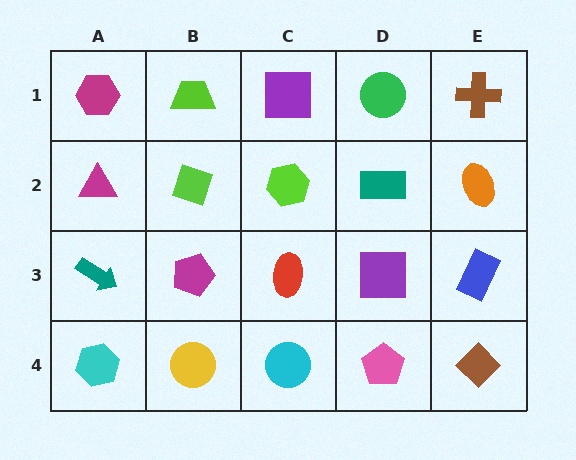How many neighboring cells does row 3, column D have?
4.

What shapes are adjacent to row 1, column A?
A magenta triangle (row 2, column A), a lime trapezoid (row 1, column B).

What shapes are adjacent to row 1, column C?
A lime hexagon (row 2, column C), a lime trapezoid (row 1, column B), a green circle (row 1, column D).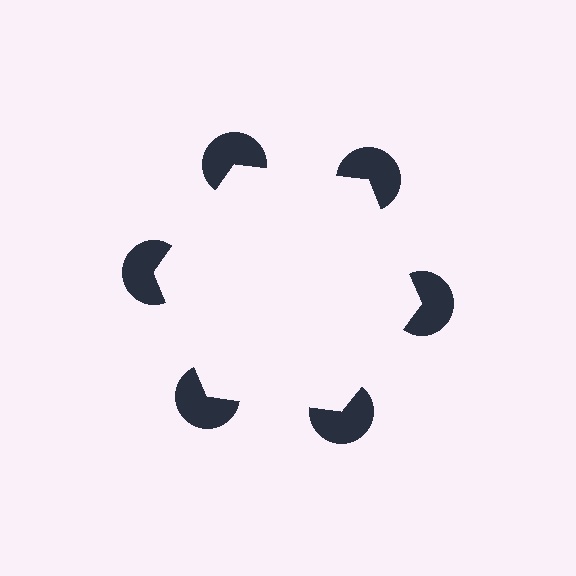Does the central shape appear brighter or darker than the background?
It typically appears slightly brighter than the background, even though no actual brightness change is drawn.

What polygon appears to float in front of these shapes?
An illusory hexagon — its edges are inferred from the aligned wedge cuts in the pac-man discs, not physically drawn.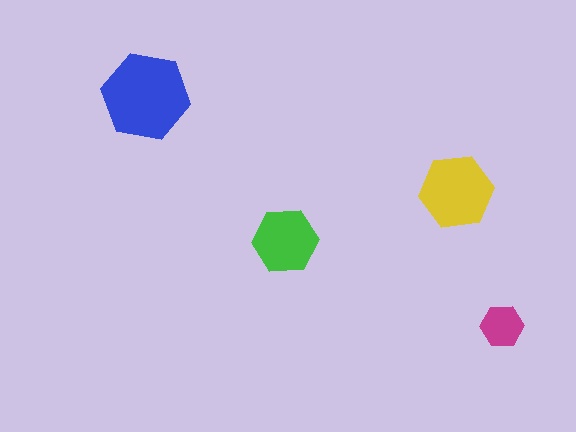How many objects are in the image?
There are 4 objects in the image.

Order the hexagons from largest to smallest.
the blue one, the yellow one, the green one, the magenta one.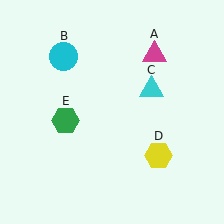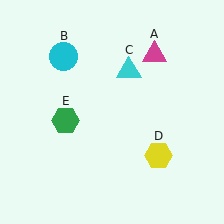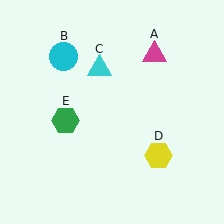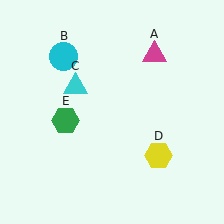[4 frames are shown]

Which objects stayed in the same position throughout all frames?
Magenta triangle (object A) and cyan circle (object B) and yellow hexagon (object D) and green hexagon (object E) remained stationary.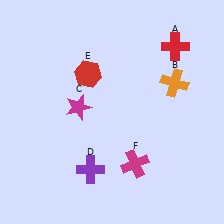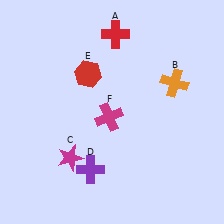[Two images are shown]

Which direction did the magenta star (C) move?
The magenta star (C) moved down.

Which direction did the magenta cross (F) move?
The magenta cross (F) moved up.